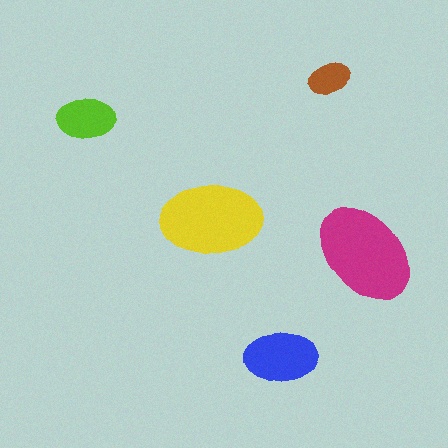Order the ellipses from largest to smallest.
the magenta one, the yellow one, the blue one, the lime one, the brown one.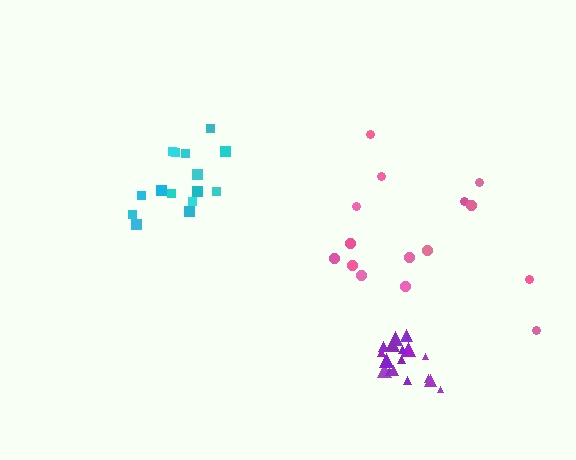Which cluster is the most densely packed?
Purple.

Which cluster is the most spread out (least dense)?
Pink.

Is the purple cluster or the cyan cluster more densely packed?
Purple.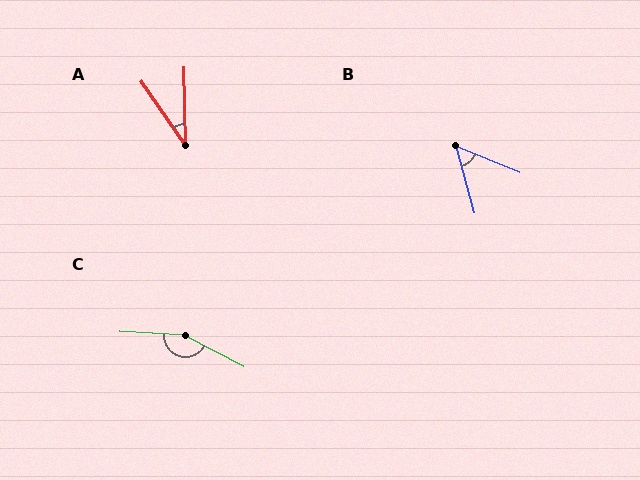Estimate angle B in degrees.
Approximately 52 degrees.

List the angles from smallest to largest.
A (34°), B (52°), C (156°).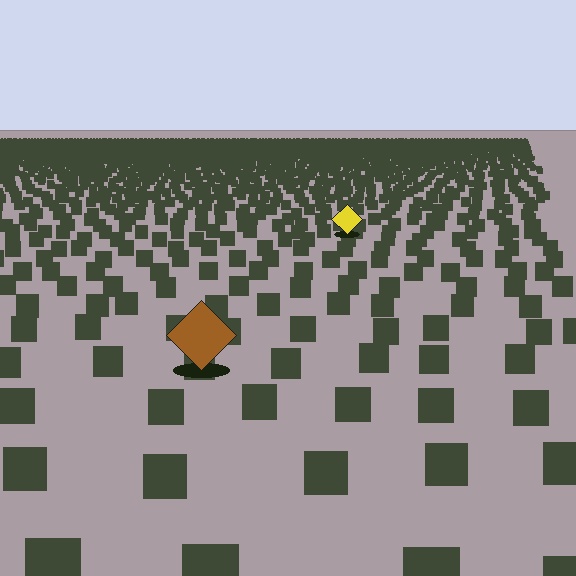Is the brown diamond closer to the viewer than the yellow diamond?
Yes. The brown diamond is closer — you can tell from the texture gradient: the ground texture is coarser near it.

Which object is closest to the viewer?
The brown diamond is closest. The texture marks near it are larger and more spread out.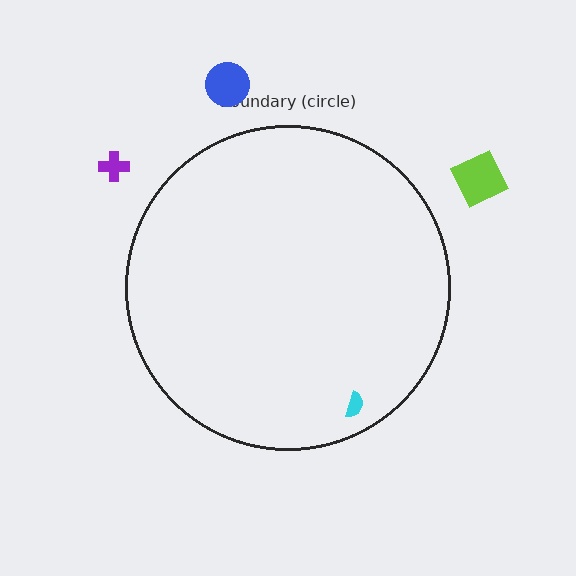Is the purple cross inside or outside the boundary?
Outside.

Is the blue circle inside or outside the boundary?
Outside.